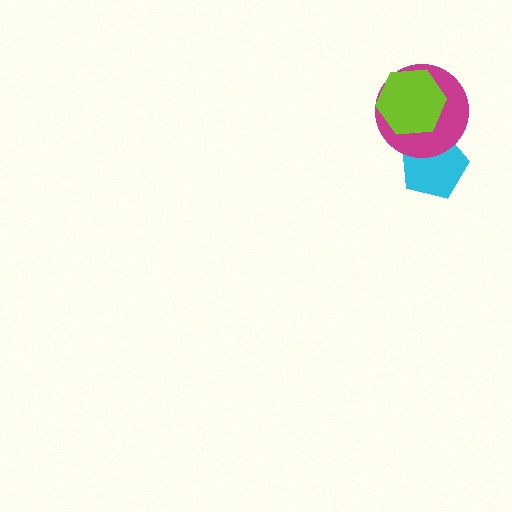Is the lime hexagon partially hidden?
No, no other shape covers it.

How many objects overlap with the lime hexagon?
1 object overlaps with the lime hexagon.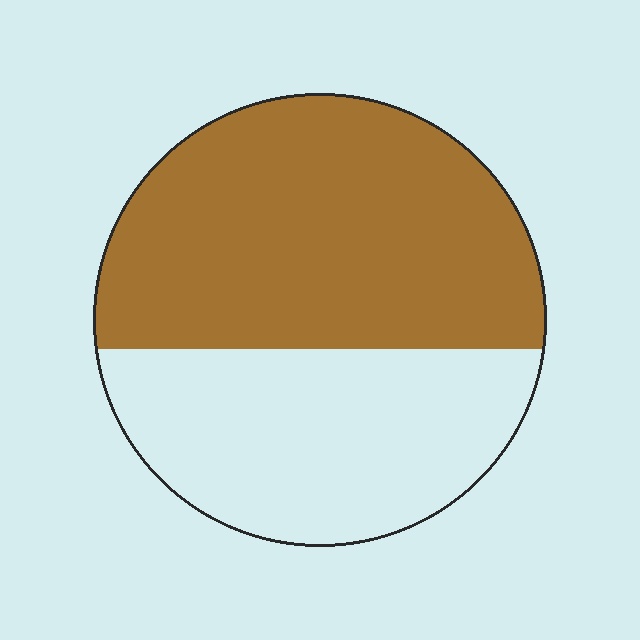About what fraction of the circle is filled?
About three fifths (3/5).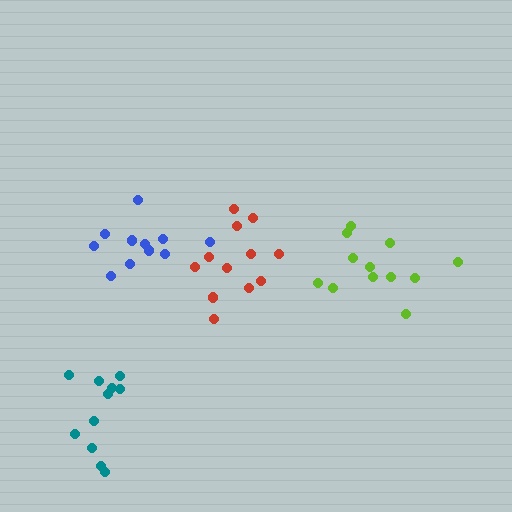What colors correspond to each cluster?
The clusters are colored: red, lime, teal, blue.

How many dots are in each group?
Group 1: 12 dots, Group 2: 12 dots, Group 3: 11 dots, Group 4: 12 dots (47 total).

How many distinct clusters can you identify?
There are 4 distinct clusters.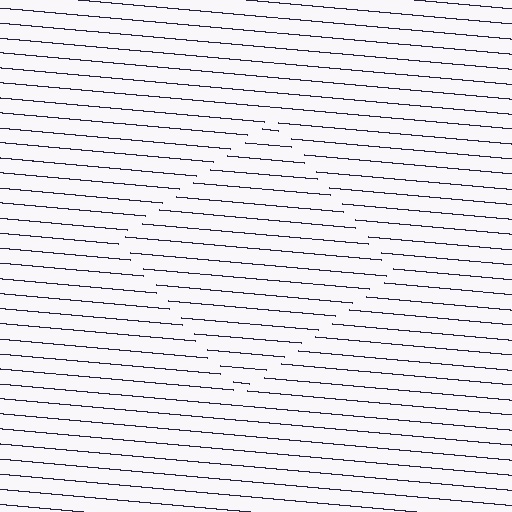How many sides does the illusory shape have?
4 sides — the line-ends trace a square.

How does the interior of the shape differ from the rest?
The interior of the shape contains the same grating, shifted by half a period — the contour is defined by the phase discontinuity where line-ends from the inner and outer gratings abut.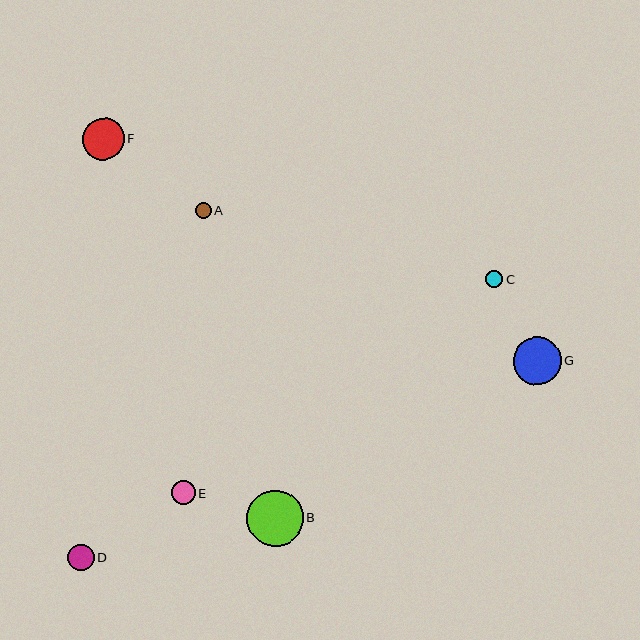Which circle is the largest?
Circle B is the largest with a size of approximately 57 pixels.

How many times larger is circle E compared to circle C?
Circle E is approximately 1.4 times the size of circle C.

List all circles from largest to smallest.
From largest to smallest: B, G, F, D, E, C, A.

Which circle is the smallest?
Circle A is the smallest with a size of approximately 16 pixels.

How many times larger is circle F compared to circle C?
Circle F is approximately 2.4 times the size of circle C.